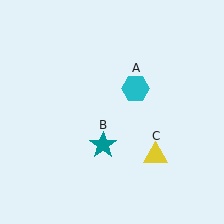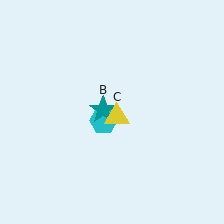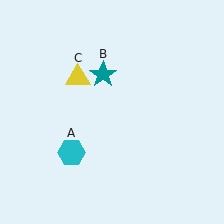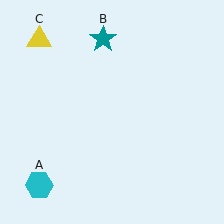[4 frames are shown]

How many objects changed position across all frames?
3 objects changed position: cyan hexagon (object A), teal star (object B), yellow triangle (object C).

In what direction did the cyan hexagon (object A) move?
The cyan hexagon (object A) moved down and to the left.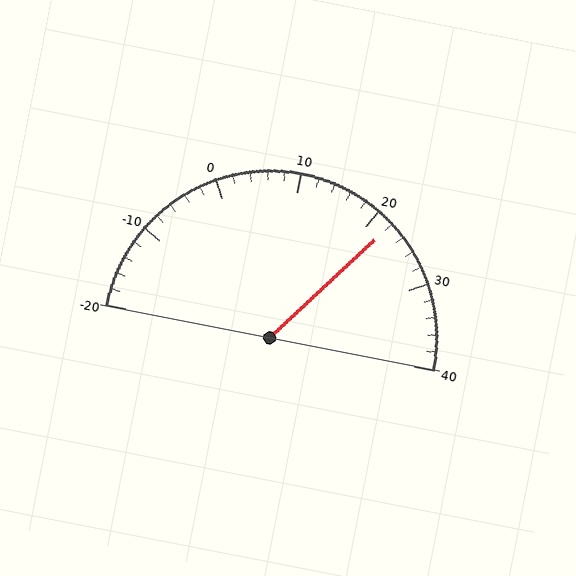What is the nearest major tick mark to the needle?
The nearest major tick mark is 20.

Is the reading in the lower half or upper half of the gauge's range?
The reading is in the upper half of the range (-20 to 40).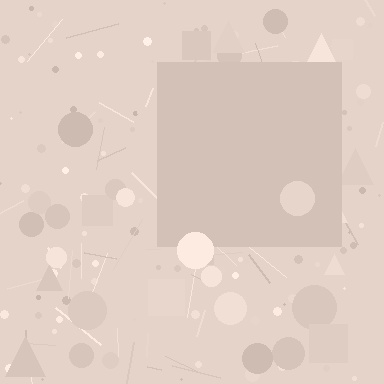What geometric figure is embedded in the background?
A square is embedded in the background.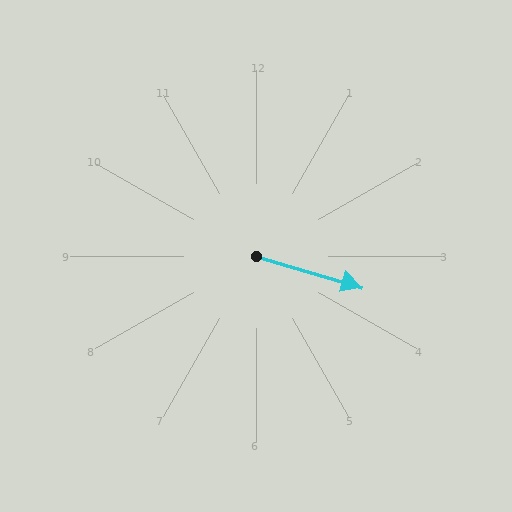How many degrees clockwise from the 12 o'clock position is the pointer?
Approximately 106 degrees.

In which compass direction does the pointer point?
East.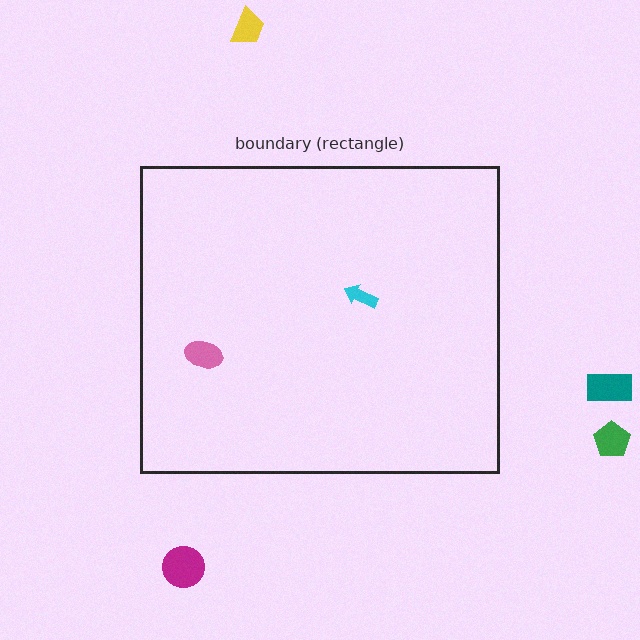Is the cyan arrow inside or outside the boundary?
Inside.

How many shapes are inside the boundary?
2 inside, 4 outside.